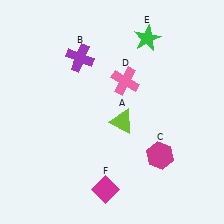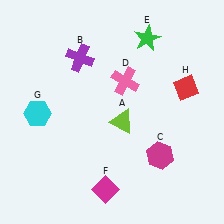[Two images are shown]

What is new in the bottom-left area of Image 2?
A cyan hexagon (G) was added in the bottom-left area of Image 2.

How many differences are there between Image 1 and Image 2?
There are 2 differences between the two images.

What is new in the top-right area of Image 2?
A red diamond (H) was added in the top-right area of Image 2.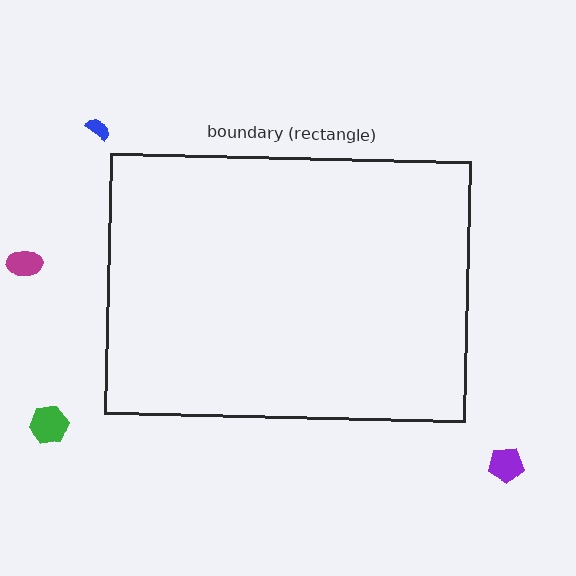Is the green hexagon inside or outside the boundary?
Outside.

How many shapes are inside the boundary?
0 inside, 4 outside.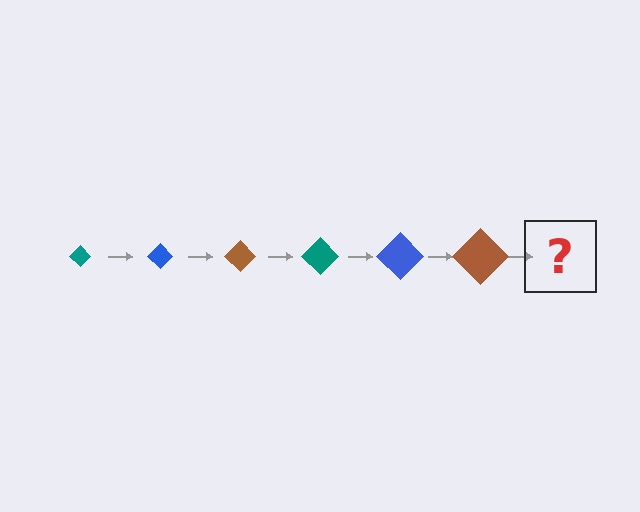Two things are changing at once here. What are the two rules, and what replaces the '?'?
The two rules are that the diamond grows larger each step and the color cycles through teal, blue, and brown. The '?' should be a teal diamond, larger than the previous one.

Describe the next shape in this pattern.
It should be a teal diamond, larger than the previous one.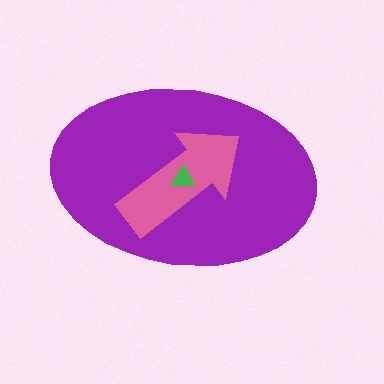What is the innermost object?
The green triangle.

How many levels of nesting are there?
3.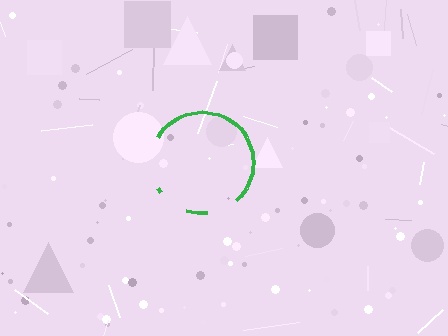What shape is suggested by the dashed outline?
The dashed outline suggests a circle.